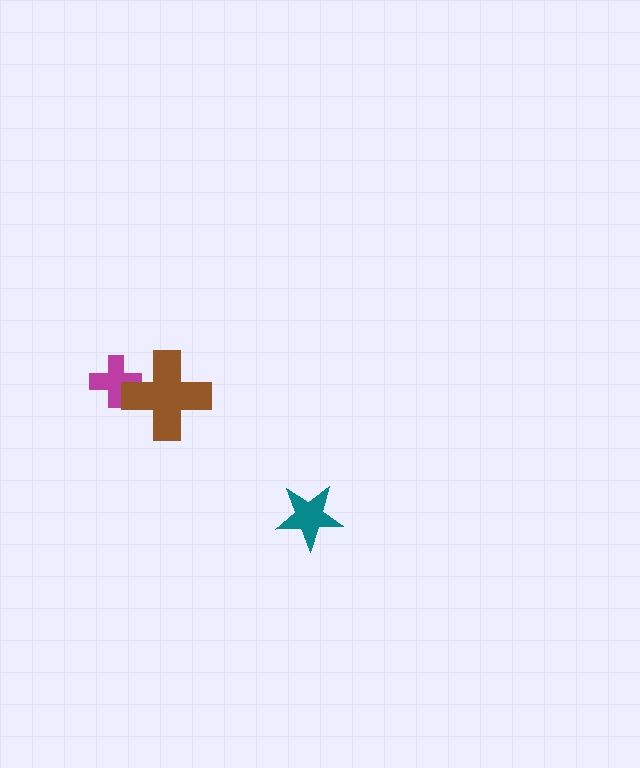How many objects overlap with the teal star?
0 objects overlap with the teal star.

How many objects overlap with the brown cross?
1 object overlaps with the brown cross.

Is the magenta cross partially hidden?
Yes, it is partially covered by another shape.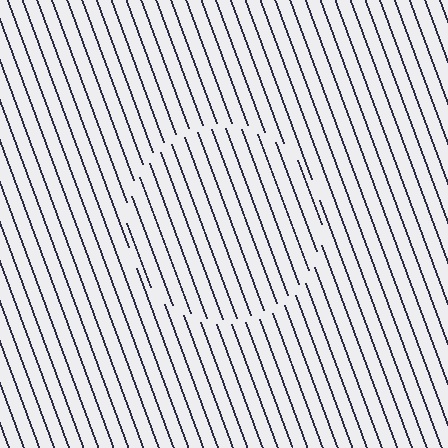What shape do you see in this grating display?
An illusory circle. The interior of the shape contains the same grating, shifted by half a period — the contour is defined by the phase discontinuity where line-ends from the inner and outer gratings abut.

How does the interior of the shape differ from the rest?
The interior of the shape contains the same grating, shifted by half a period — the contour is defined by the phase discontinuity where line-ends from the inner and outer gratings abut.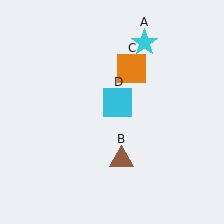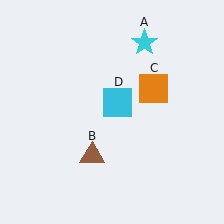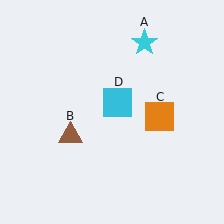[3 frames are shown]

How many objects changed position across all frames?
2 objects changed position: brown triangle (object B), orange square (object C).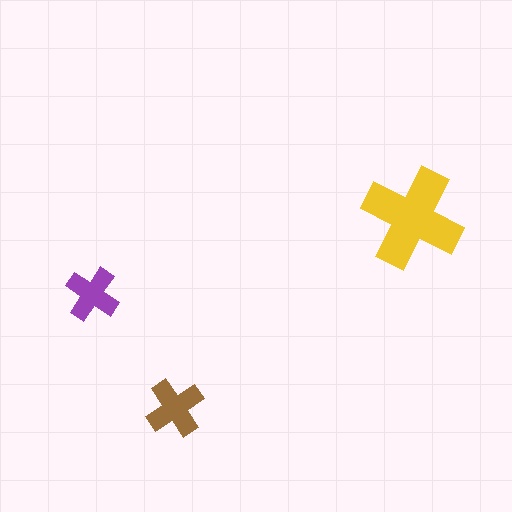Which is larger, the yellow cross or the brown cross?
The yellow one.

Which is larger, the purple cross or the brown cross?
The brown one.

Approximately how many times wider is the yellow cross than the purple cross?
About 2 times wider.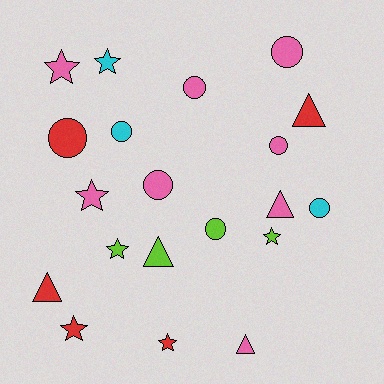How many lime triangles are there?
There is 1 lime triangle.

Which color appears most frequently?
Pink, with 8 objects.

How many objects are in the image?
There are 20 objects.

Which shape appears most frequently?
Circle, with 8 objects.